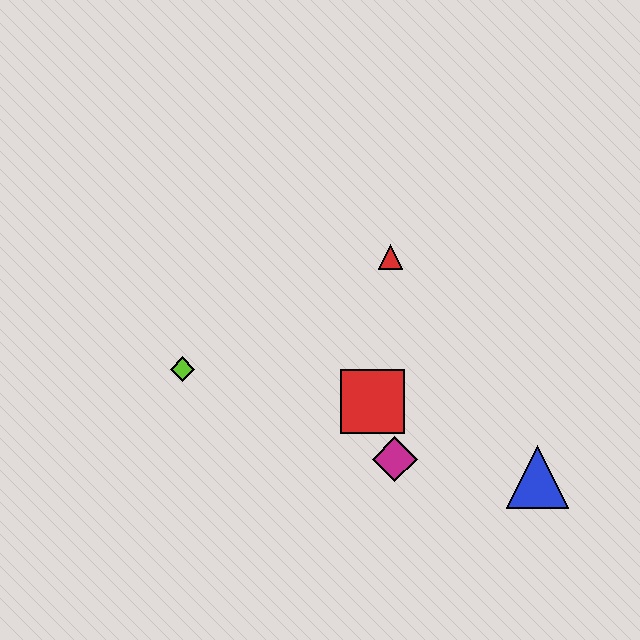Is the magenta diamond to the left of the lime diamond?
No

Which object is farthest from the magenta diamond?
The lime diamond is farthest from the magenta diamond.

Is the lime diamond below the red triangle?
Yes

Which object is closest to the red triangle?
The red square is closest to the red triangle.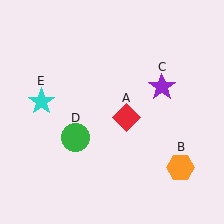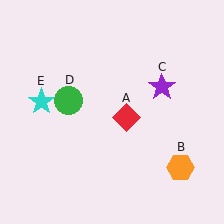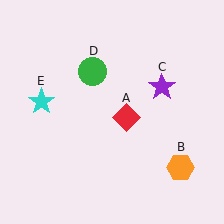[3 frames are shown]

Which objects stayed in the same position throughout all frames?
Red diamond (object A) and orange hexagon (object B) and purple star (object C) and cyan star (object E) remained stationary.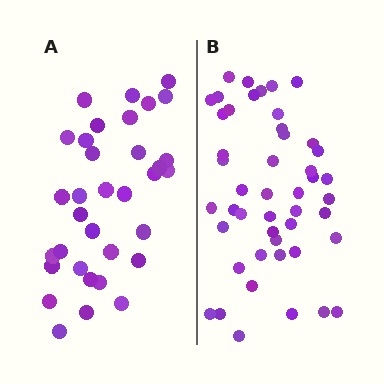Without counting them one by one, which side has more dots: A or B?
Region B (the right region) has more dots.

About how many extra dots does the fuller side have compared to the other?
Region B has approximately 15 more dots than region A.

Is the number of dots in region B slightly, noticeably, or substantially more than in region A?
Region B has noticeably more, but not dramatically so. The ratio is roughly 1.4 to 1.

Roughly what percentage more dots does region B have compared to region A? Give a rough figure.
About 40% more.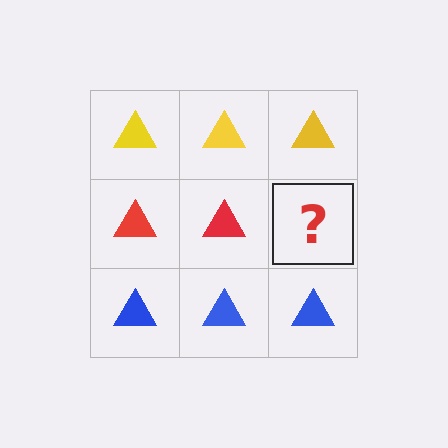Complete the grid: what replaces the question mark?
The question mark should be replaced with a red triangle.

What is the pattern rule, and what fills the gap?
The rule is that each row has a consistent color. The gap should be filled with a red triangle.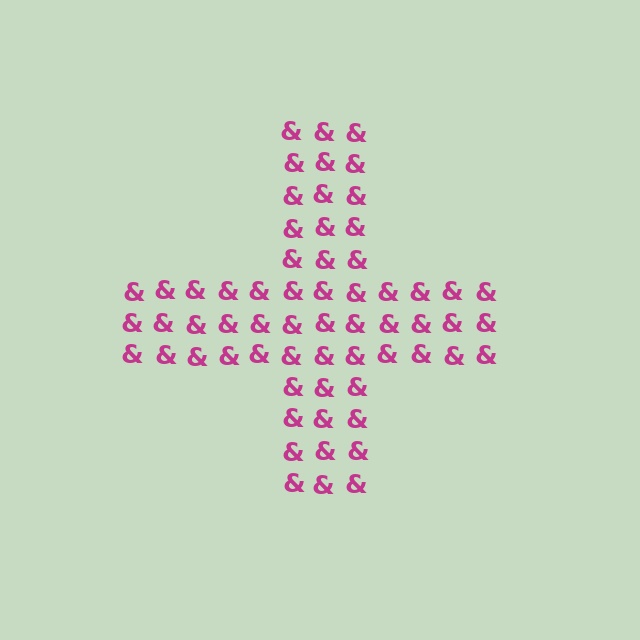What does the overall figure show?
The overall figure shows a cross.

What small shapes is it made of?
It is made of small ampersands.